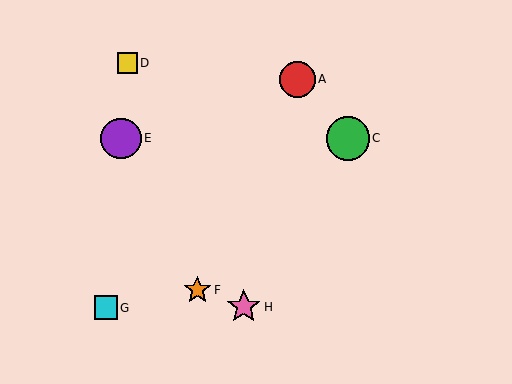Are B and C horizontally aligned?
Yes, both are at y≈138.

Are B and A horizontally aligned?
No, B is at y≈138 and A is at y≈79.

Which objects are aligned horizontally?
Objects B, C, E are aligned horizontally.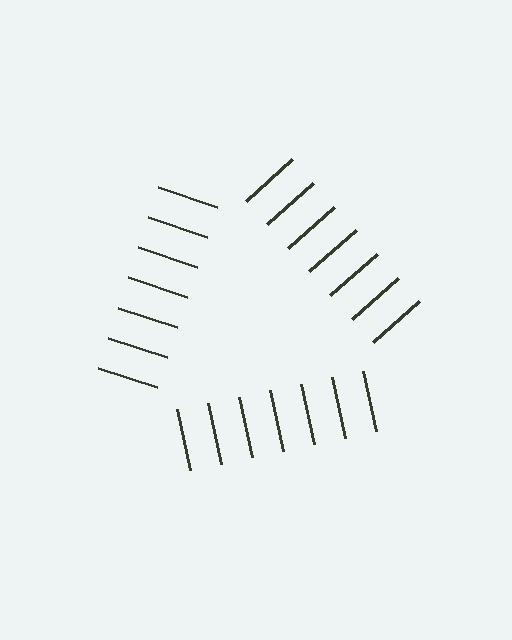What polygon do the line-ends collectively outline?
An illusory triangle — the line segments terminate on its edges but no continuous stroke is drawn.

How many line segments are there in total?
21 — 7 along each of the 3 edges.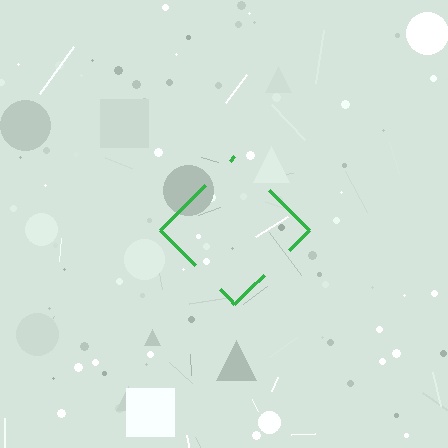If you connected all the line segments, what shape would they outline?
They would outline a diamond.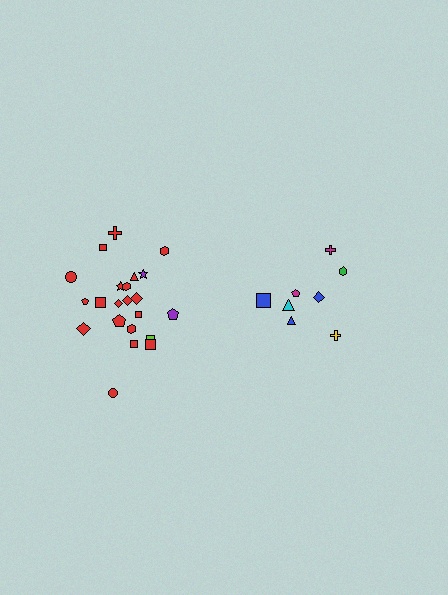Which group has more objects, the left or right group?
The left group.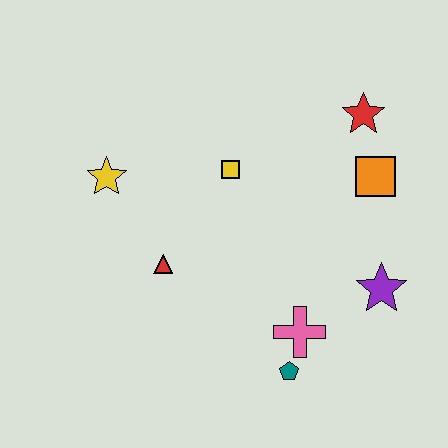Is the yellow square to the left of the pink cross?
Yes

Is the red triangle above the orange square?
No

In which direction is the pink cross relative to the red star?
The pink cross is below the red star.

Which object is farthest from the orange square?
The yellow star is farthest from the orange square.